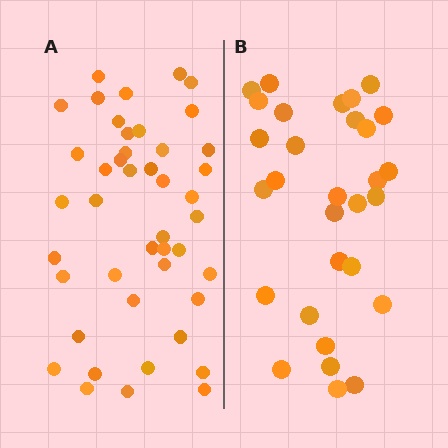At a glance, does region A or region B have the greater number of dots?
Region A (the left region) has more dots.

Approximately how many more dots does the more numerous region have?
Region A has approximately 15 more dots than region B.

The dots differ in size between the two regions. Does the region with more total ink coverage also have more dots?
No. Region B has more total ink coverage because its dots are larger, but region A actually contains more individual dots. Total area can be misleading — the number of items is what matters here.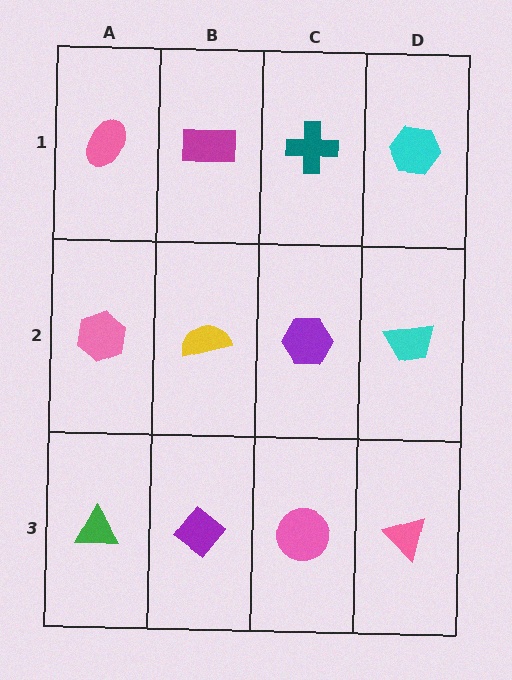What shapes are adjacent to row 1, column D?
A cyan trapezoid (row 2, column D), a teal cross (row 1, column C).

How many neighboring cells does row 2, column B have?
4.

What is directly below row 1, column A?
A pink hexagon.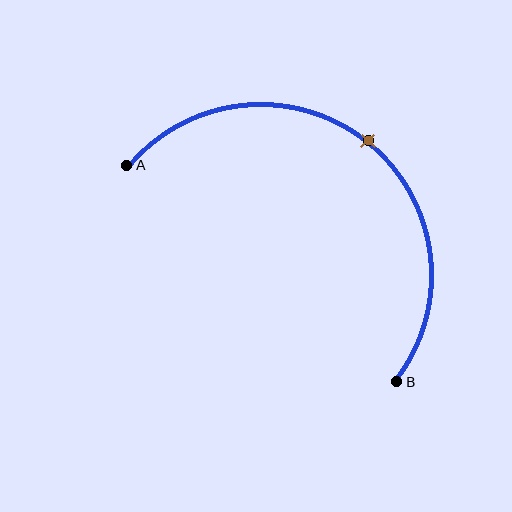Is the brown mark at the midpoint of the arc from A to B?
Yes. The brown mark lies on the arc at equal arc-length from both A and B — it is the arc midpoint.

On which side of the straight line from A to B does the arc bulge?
The arc bulges above and to the right of the straight line connecting A and B.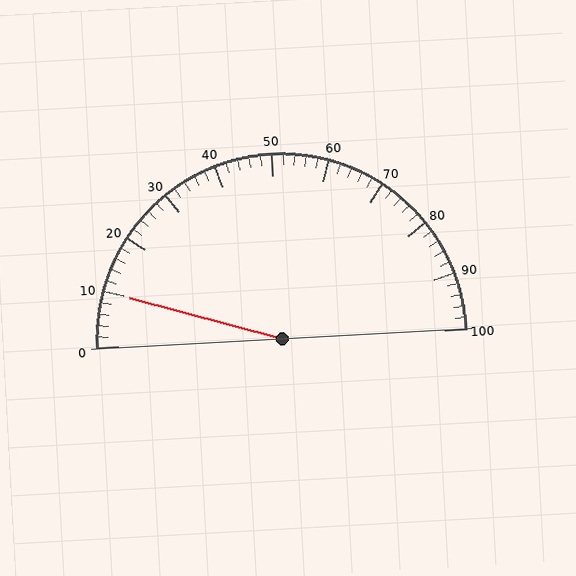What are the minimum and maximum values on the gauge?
The gauge ranges from 0 to 100.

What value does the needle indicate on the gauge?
The needle indicates approximately 10.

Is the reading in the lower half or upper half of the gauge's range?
The reading is in the lower half of the range (0 to 100).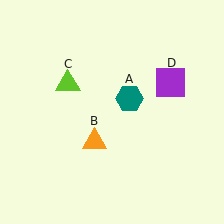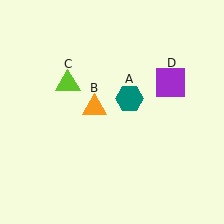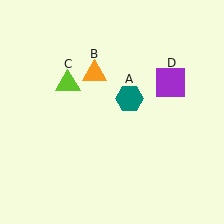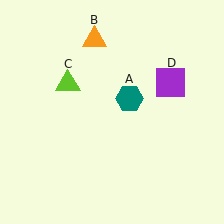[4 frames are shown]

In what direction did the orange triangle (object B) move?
The orange triangle (object B) moved up.